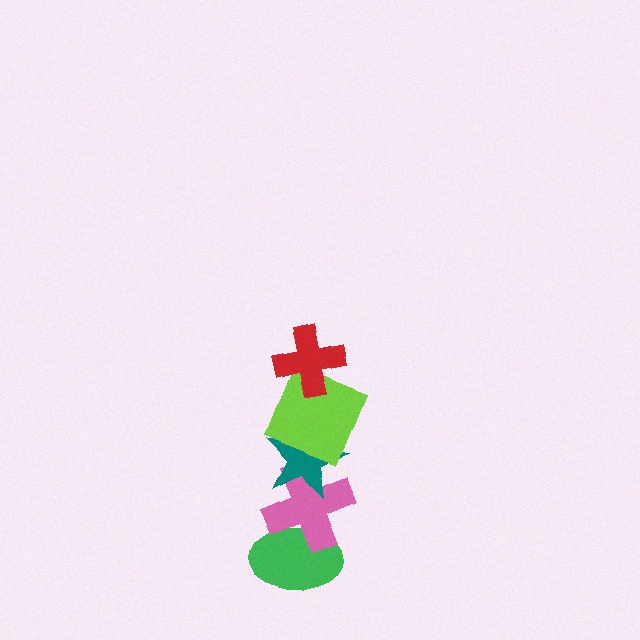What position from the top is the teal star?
The teal star is 3rd from the top.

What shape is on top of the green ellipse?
The pink cross is on top of the green ellipse.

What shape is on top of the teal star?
The lime square is on top of the teal star.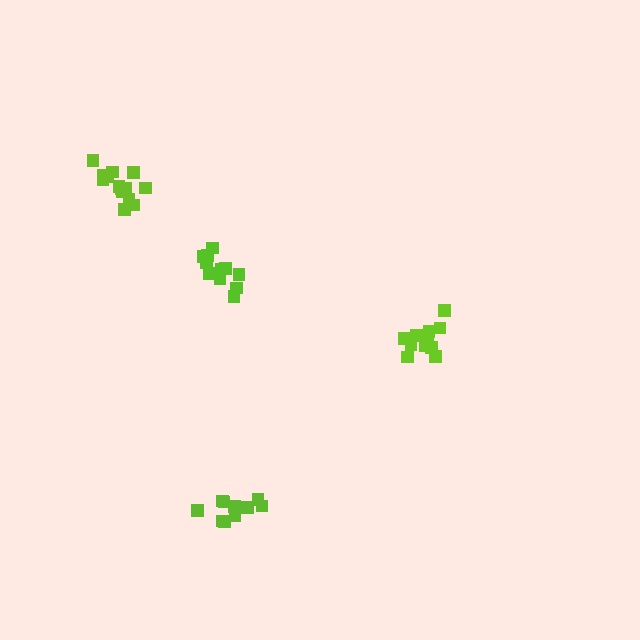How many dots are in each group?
Group 1: 15 dots, Group 2: 11 dots, Group 3: 10 dots, Group 4: 11 dots (47 total).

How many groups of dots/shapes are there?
There are 4 groups.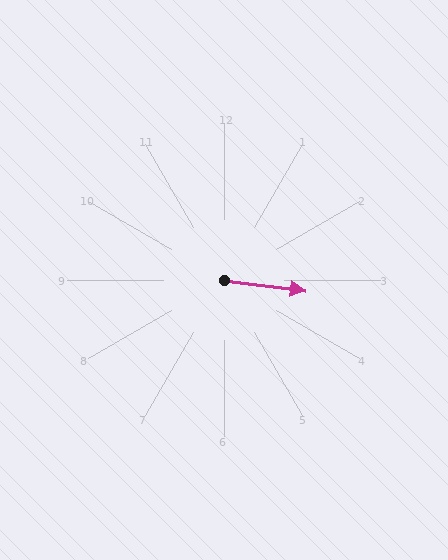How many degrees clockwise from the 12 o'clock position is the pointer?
Approximately 98 degrees.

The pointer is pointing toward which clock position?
Roughly 3 o'clock.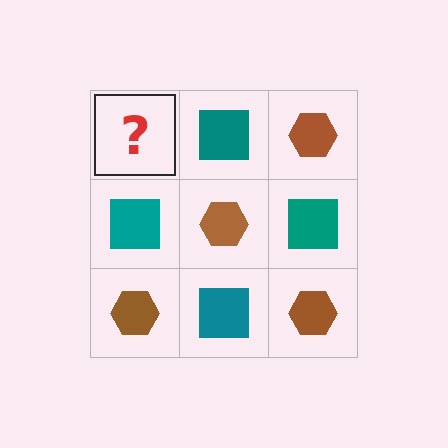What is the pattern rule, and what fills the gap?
The rule is that it alternates brown hexagon and teal square in a checkerboard pattern. The gap should be filled with a brown hexagon.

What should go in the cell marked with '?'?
The missing cell should contain a brown hexagon.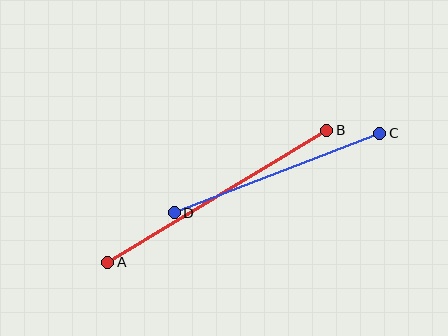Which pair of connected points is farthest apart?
Points A and B are farthest apart.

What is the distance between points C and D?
The distance is approximately 220 pixels.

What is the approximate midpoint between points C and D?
The midpoint is at approximately (277, 173) pixels.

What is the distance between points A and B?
The distance is approximately 256 pixels.